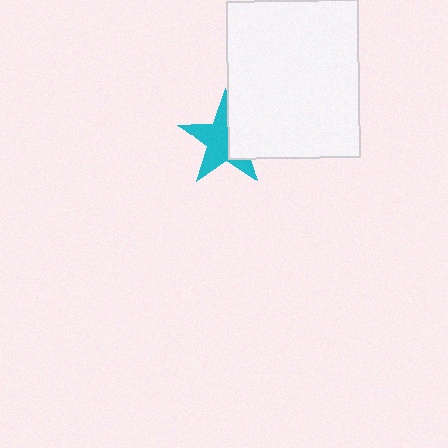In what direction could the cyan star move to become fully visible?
The cyan star could move left. That would shift it out from behind the white rectangle entirely.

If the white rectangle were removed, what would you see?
You would see the complete cyan star.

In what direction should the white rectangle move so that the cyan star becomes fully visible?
The white rectangle should move right. That is the shortest direction to clear the overlap and leave the cyan star fully visible.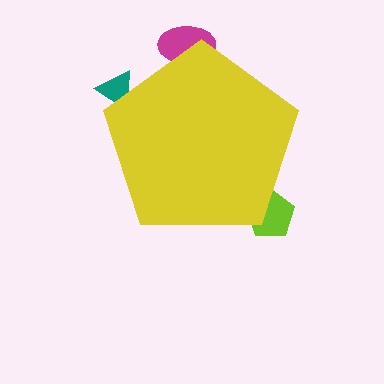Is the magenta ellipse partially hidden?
Yes, the magenta ellipse is partially hidden behind the yellow pentagon.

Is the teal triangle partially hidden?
Yes, the teal triangle is partially hidden behind the yellow pentagon.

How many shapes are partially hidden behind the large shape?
3 shapes are partially hidden.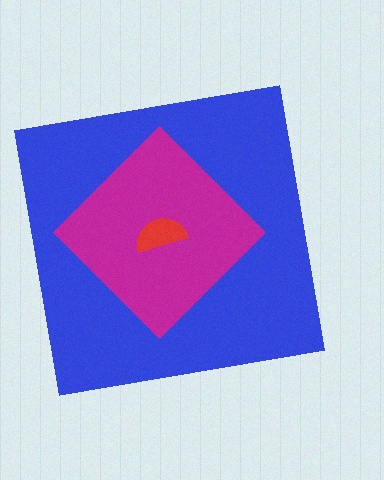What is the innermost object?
The red semicircle.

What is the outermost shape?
The blue square.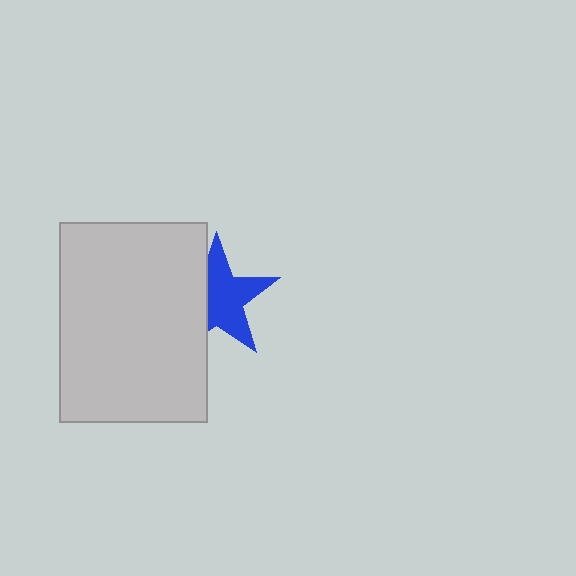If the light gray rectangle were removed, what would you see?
You would see the complete blue star.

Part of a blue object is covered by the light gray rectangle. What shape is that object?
It is a star.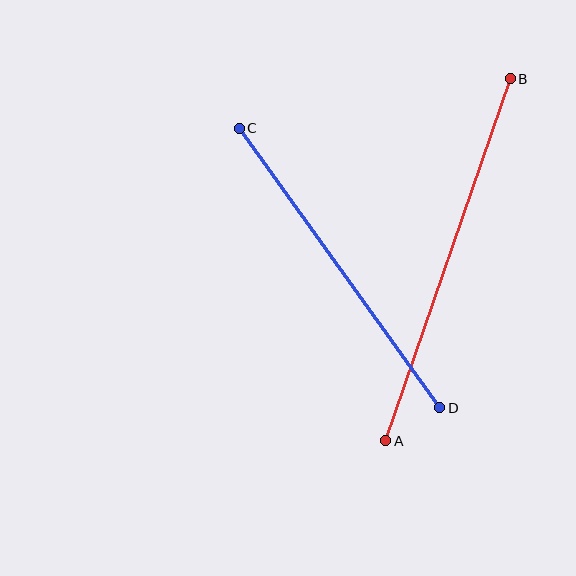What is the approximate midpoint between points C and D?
The midpoint is at approximately (340, 268) pixels.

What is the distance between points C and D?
The distance is approximately 344 pixels.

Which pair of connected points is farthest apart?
Points A and B are farthest apart.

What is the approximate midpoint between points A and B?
The midpoint is at approximately (448, 260) pixels.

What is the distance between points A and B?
The distance is approximately 383 pixels.